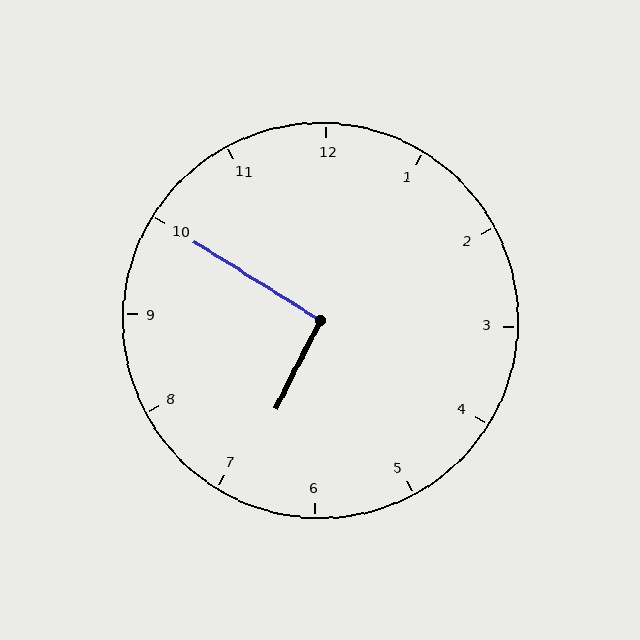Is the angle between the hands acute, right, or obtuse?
It is right.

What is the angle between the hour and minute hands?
Approximately 95 degrees.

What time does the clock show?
6:50.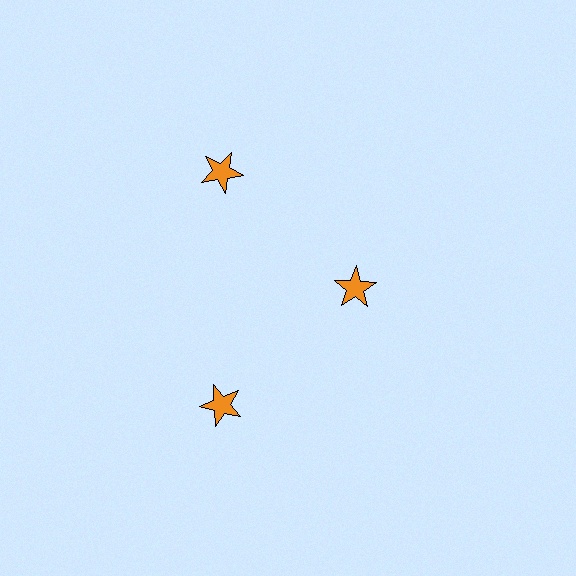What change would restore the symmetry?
The symmetry would be restored by moving it outward, back onto the ring so that all 3 stars sit at equal angles and equal distance from the center.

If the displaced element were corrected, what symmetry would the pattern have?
It would have 3-fold rotational symmetry — the pattern would map onto itself every 120 degrees.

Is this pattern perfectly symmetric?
No. The 3 orange stars are arranged in a ring, but one element near the 3 o'clock position is pulled inward toward the center, breaking the 3-fold rotational symmetry.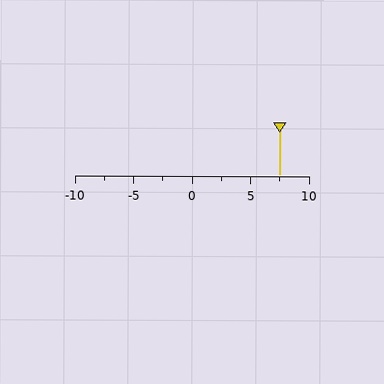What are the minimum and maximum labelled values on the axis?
The axis runs from -10 to 10.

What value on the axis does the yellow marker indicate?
The marker indicates approximately 7.5.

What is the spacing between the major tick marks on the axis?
The major ticks are spaced 5 apart.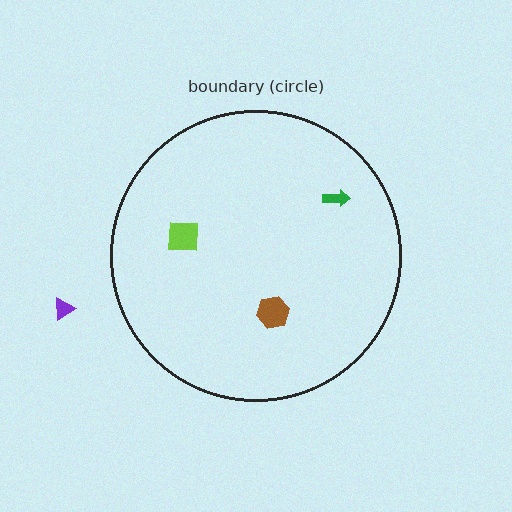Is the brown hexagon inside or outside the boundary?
Inside.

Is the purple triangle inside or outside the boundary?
Outside.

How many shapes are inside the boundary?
3 inside, 1 outside.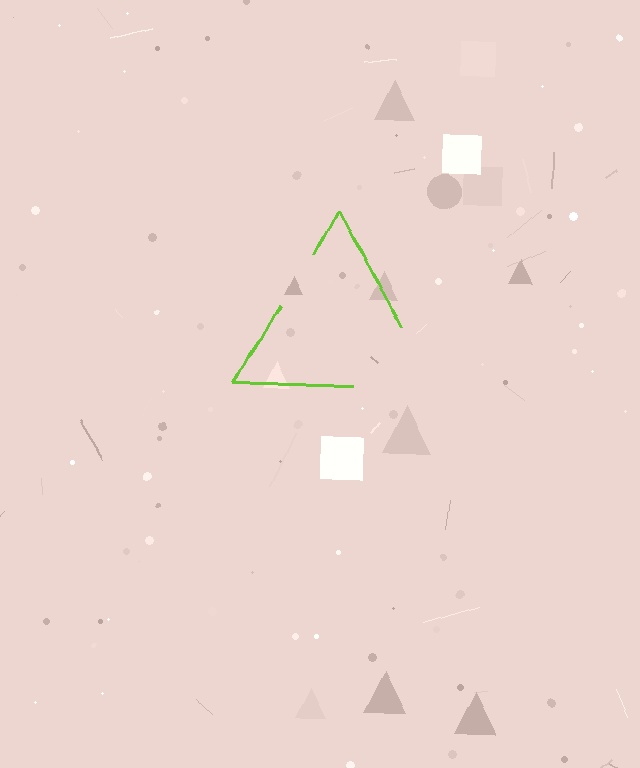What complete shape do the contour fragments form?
The contour fragments form a triangle.